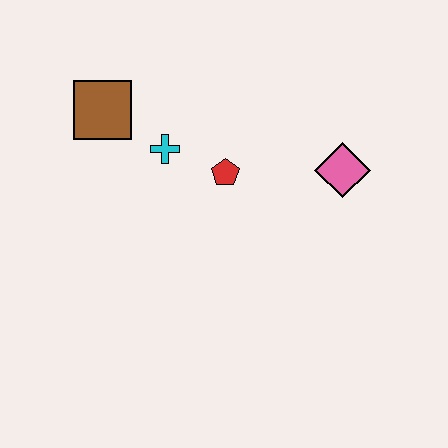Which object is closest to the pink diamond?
The red pentagon is closest to the pink diamond.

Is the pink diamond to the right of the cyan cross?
Yes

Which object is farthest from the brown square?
The pink diamond is farthest from the brown square.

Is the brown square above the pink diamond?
Yes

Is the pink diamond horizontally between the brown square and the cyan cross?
No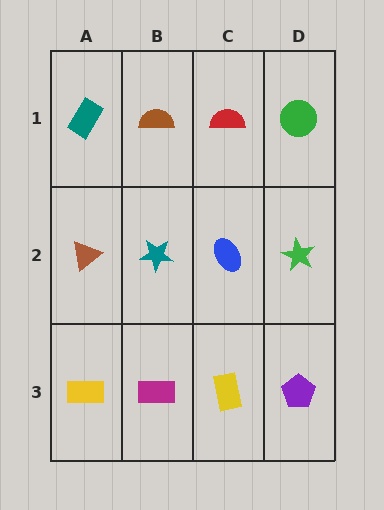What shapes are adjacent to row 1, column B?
A teal star (row 2, column B), a teal rectangle (row 1, column A), a red semicircle (row 1, column C).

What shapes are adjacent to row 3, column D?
A green star (row 2, column D), a yellow rectangle (row 3, column C).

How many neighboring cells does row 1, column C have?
3.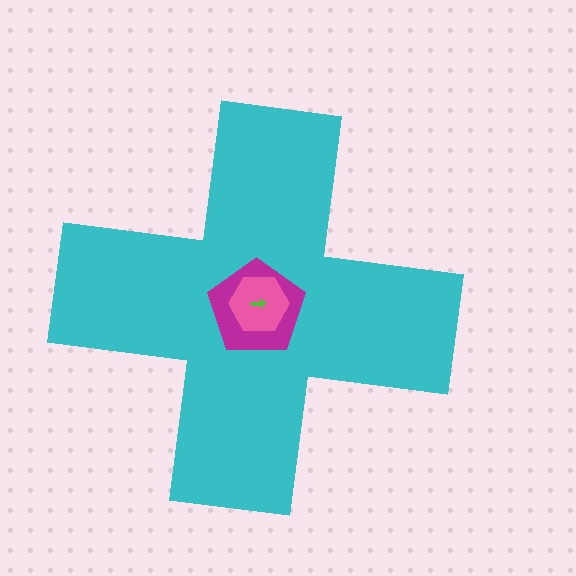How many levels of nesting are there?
4.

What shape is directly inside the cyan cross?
The magenta pentagon.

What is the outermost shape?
The cyan cross.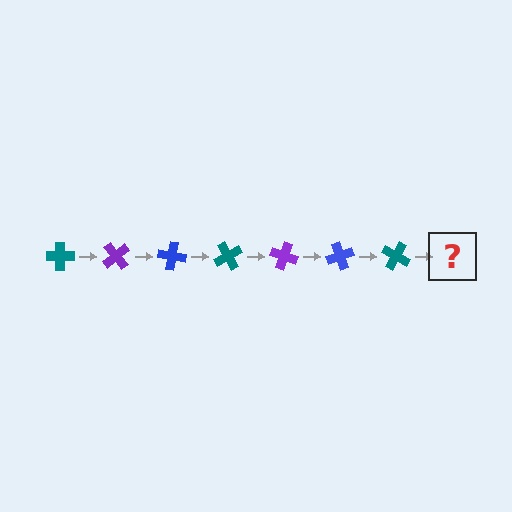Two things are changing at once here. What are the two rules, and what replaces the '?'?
The two rules are that it rotates 50 degrees each step and the color cycles through teal, purple, and blue. The '?' should be a purple cross, rotated 350 degrees from the start.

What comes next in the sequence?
The next element should be a purple cross, rotated 350 degrees from the start.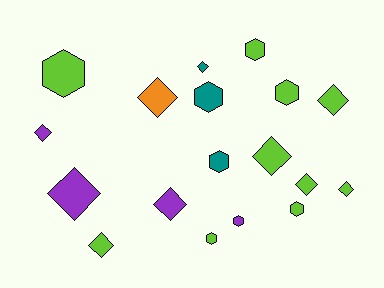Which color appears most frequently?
Lime, with 10 objects.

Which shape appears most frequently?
Diamond, with 10 objects.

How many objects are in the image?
There are 18 objects.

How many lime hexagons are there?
There are 5 lime hexagons.